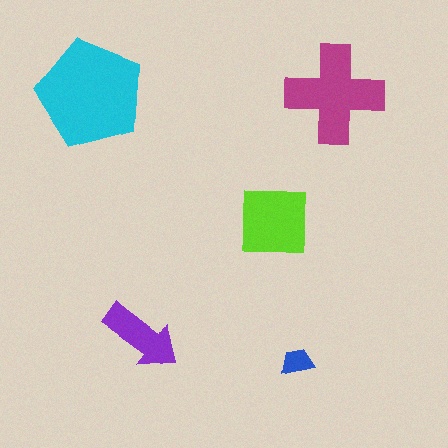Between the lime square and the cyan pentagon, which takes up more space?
The cyan pentagon.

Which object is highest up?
The magenta cross is topmost.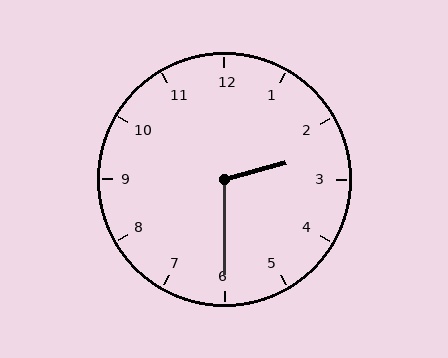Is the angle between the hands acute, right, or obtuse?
It is obtuse.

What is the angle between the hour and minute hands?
Approximately 105 degrees.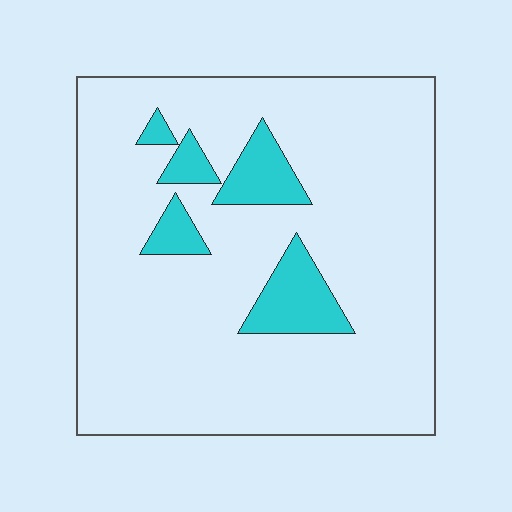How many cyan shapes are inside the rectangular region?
5.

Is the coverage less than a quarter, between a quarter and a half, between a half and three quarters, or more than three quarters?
Less than a quarter.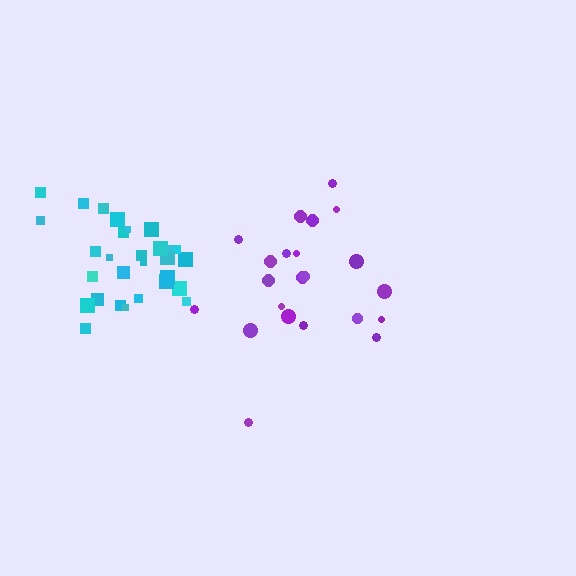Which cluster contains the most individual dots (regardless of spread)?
Cyan (29).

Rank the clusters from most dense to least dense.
cyan, purple.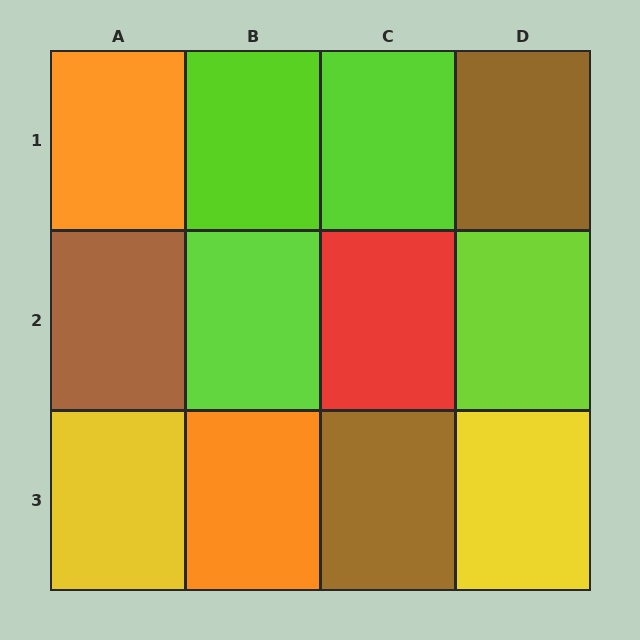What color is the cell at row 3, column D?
Yellow.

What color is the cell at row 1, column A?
Orange.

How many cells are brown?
3 cells are brown.